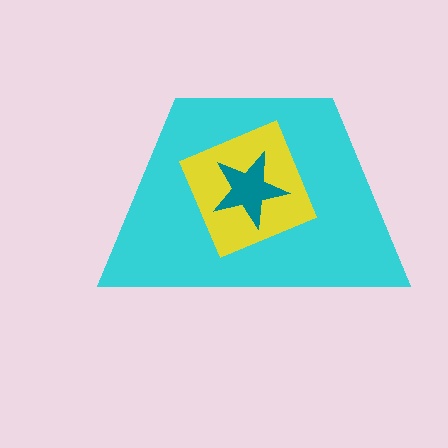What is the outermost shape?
The cyan trapezoid.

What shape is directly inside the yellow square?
The teal star.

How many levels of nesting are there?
3.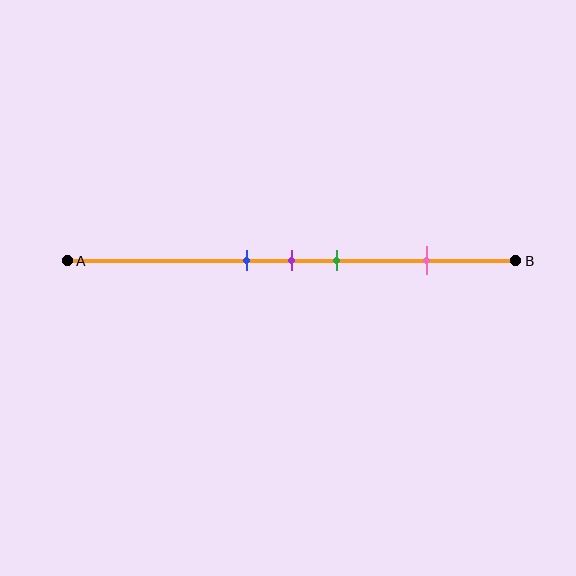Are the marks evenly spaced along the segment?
No, the marks are not evenly spaced.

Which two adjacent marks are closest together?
The blue and purple marks are the closest adjacent pair.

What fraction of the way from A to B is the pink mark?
The pink mark is approximately 80% (0.8) of the way from A to B.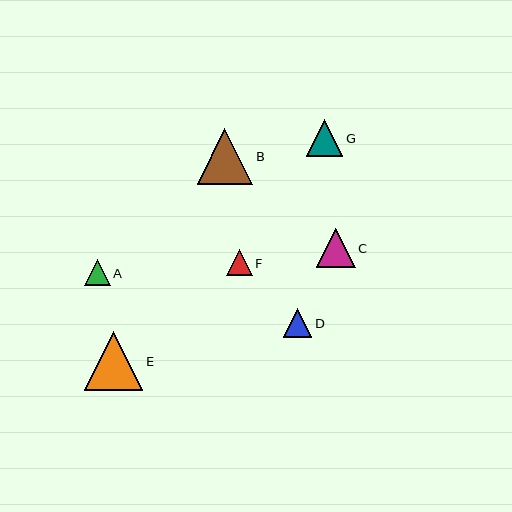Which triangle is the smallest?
Triangle F is the smallest with a size of approximately 26 pixels.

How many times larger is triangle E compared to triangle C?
Triangle E is approximately 1.5 times the size of triangle C.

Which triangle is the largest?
Triangle E is the largest with a size of approximately 58 pixels.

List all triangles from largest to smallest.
From largest to smallest: E, B, C, G, D, A, F.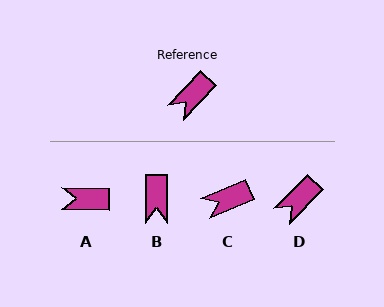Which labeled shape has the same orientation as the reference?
D.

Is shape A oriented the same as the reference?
No, it is off by about 47 degrees.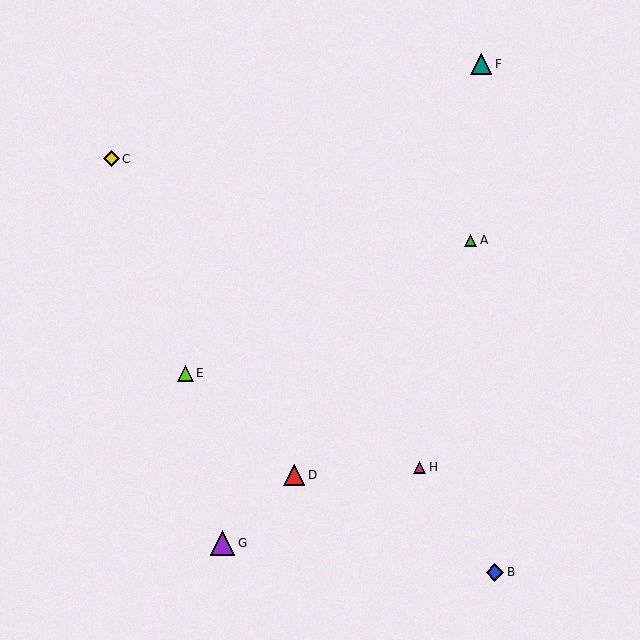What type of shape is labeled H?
Shape H is a magenta triangle.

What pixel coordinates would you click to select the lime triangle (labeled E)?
Click at (185, 373) to select the lime triangle E.